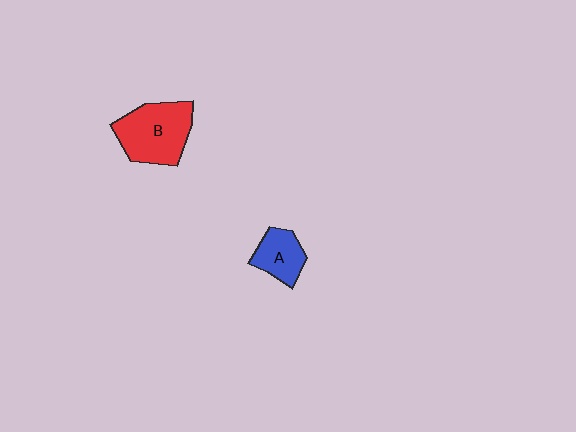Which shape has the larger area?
Shape B (red).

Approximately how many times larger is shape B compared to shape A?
Approximately 1.8 times.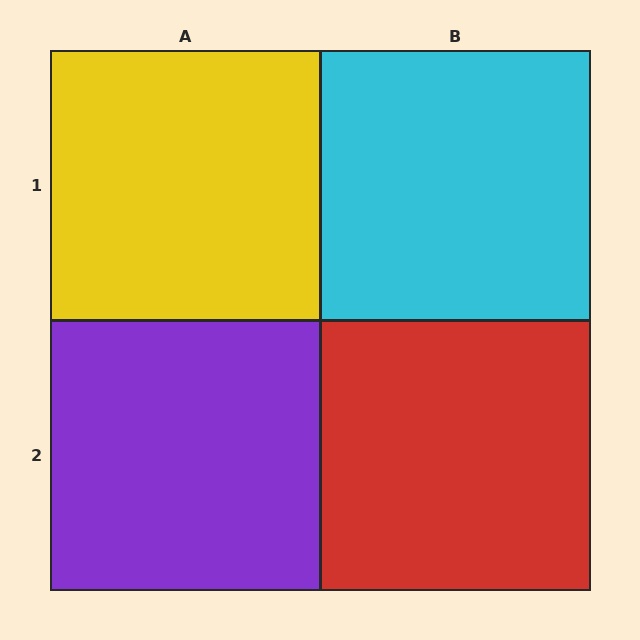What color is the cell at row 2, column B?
Red.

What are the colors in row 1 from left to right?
Yellow, cyan.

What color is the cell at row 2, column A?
Purple.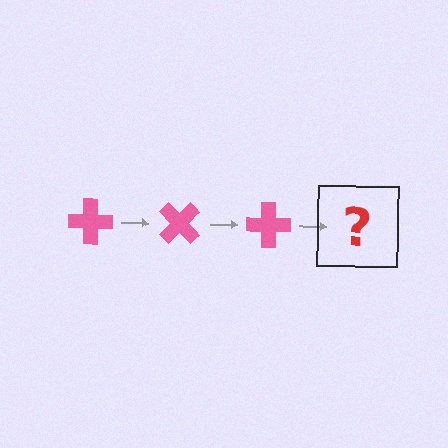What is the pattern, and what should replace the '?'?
The pattern is that the cross rotates 45 degrees each step. The '?' should be a pink cross rotated 135 degrees.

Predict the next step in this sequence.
The next step is a pink cross rotated 135 degrees.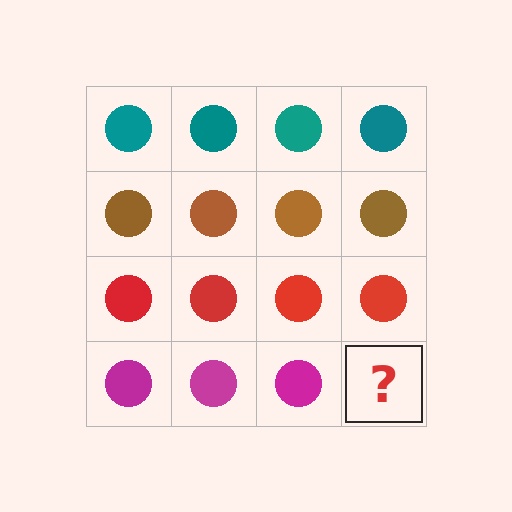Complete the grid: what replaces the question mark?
The question mark should be replaced with a magenta circle.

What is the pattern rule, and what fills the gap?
The rule is that each row has a consistent color. The gap should be filled with a magenta circle.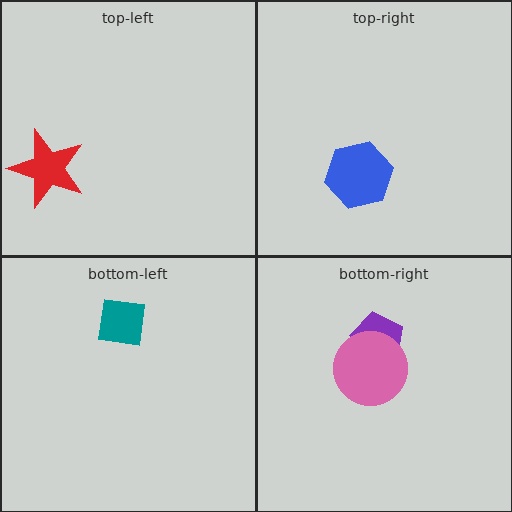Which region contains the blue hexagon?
The top-right region.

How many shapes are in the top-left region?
1.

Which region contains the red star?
The top-left region.